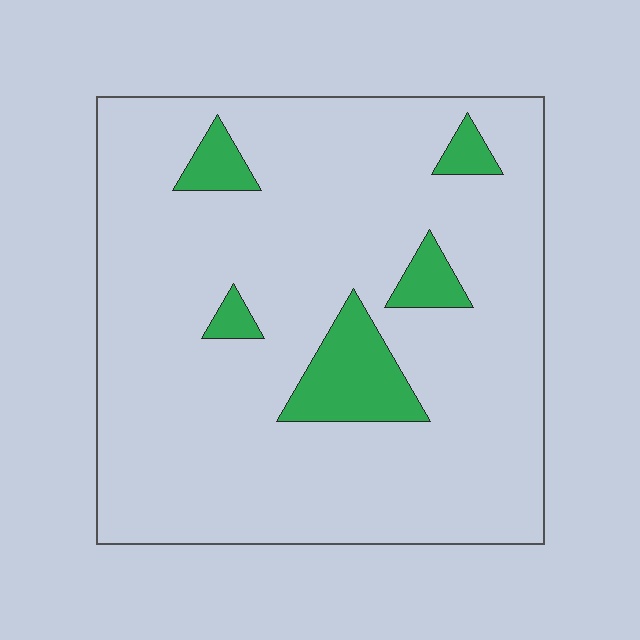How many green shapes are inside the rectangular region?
5.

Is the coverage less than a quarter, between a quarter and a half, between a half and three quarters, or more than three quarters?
Less than a quarter.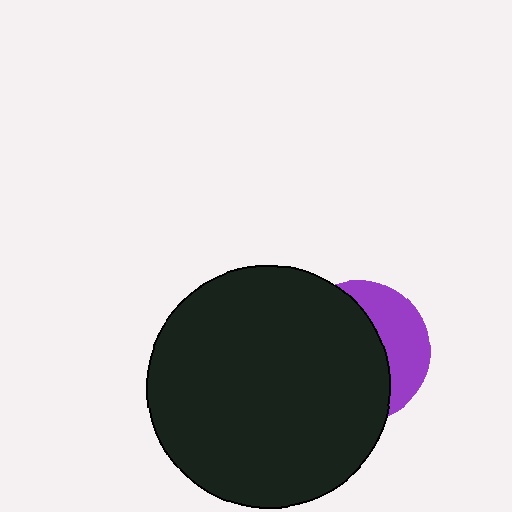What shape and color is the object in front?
The object in front is a black circle.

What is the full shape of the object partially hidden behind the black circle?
The partially hidden object is a purple circle.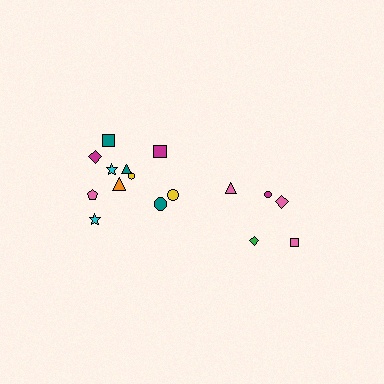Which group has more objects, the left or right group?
The left group.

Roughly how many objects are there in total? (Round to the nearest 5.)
Roughly 15 objects in total.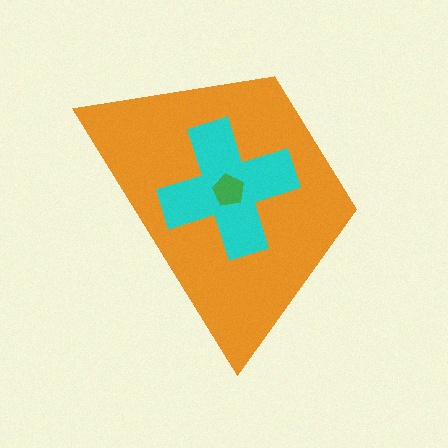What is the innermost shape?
The green pentagon.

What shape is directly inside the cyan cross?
The green pentagon.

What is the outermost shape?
The orange trapezoid.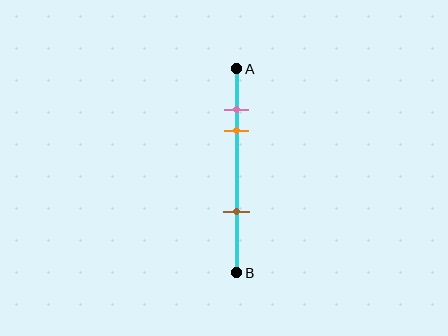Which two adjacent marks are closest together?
The pink and orange marks are the closest adjacent pair.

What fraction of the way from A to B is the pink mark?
The pink mark is approximately 20% (0.2) of the way from A to B.